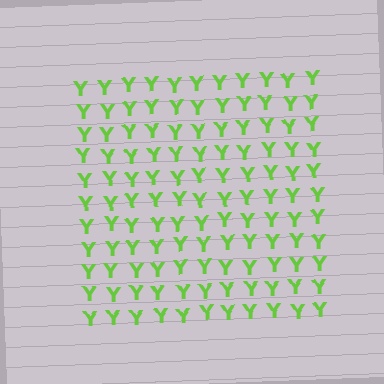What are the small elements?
The small elements are letter Y's.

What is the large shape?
The large shape is a square.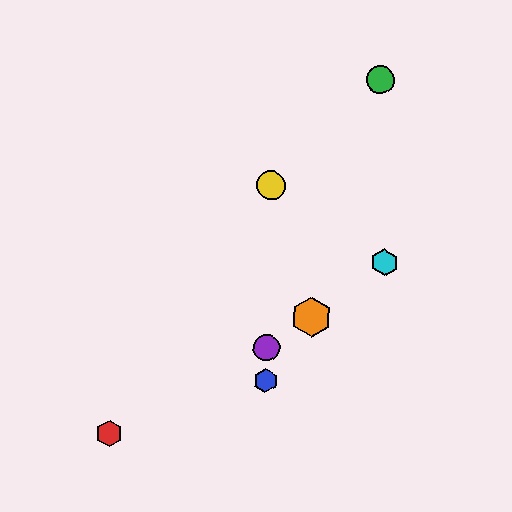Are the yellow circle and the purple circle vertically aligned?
Yes, both are at x≈271.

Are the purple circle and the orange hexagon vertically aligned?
No, the purple circle is at x≈266 and the orange hexagon is at x≈311.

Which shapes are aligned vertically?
The blue hexagon, the yellow circle, the purple circle are aligned vertically.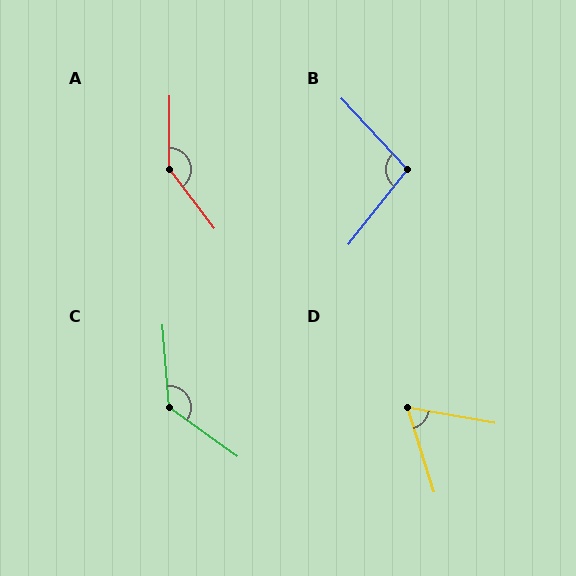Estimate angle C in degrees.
Approximately 130 degrees.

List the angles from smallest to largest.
D (63°), B (99°), C (130°), A (143°).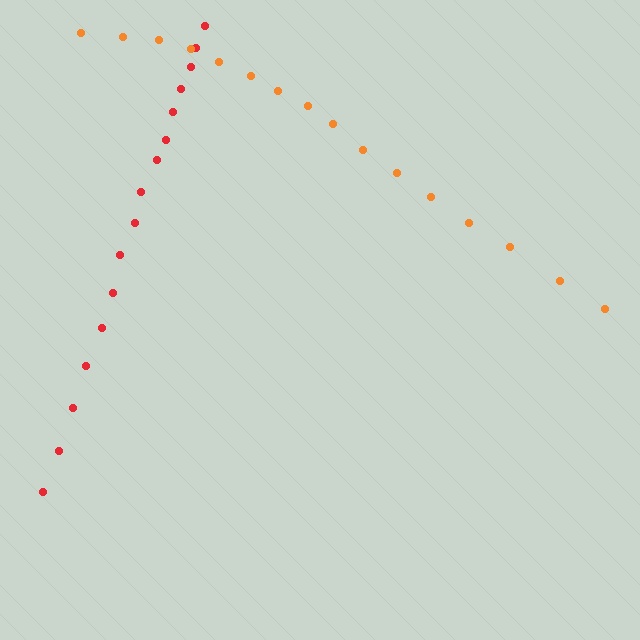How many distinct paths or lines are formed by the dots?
There are 2 distinct paths.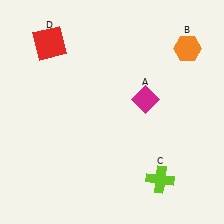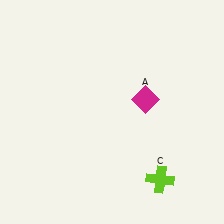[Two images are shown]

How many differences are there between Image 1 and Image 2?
There are 2 differences between the two images.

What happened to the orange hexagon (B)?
The orange hexagon (B) was removed in Image 2. It was in the top-right area of Image 1.